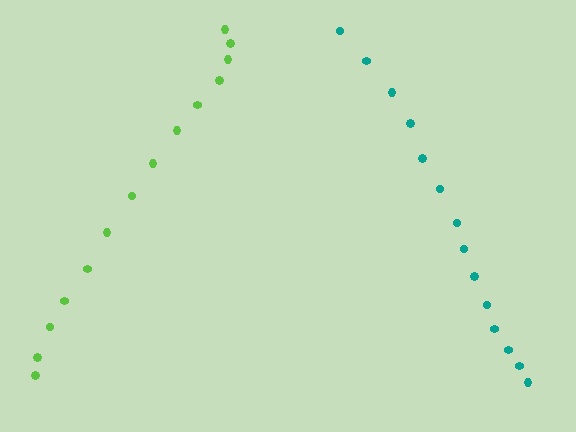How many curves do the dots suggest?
There are 2 distinct paths.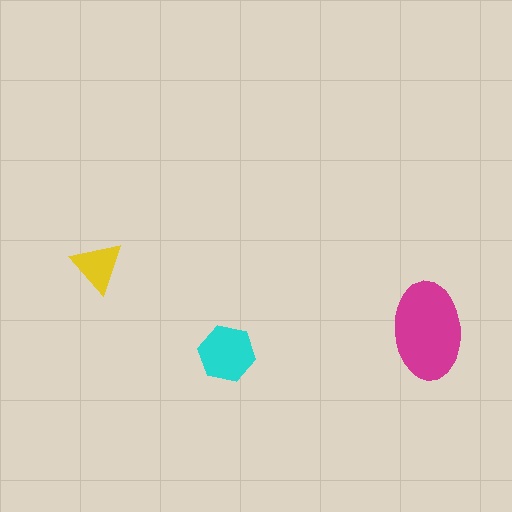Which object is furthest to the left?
The yellow triangle is leftmost.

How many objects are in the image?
There are 3 objects in the image.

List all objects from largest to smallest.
The magenta ellipse, the cyan hexagon, the yellow triangle.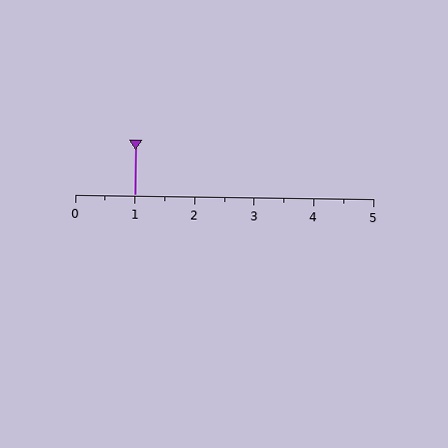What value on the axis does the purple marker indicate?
The marker indicates approximately 1.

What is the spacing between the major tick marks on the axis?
The major ticks are spaced 1 apart.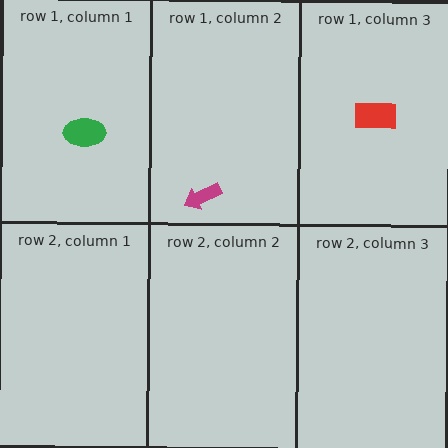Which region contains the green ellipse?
The row 1, column 1 region.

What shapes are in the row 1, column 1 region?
The green ellipse.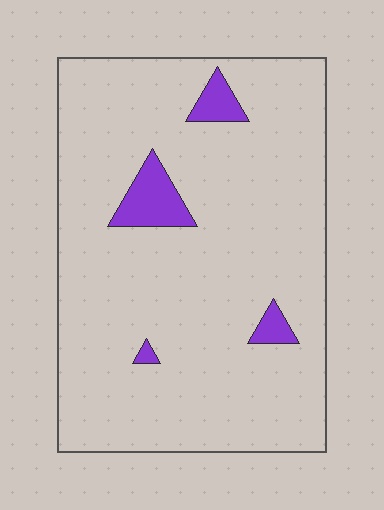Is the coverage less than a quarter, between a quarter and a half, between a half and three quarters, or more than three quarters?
Less than a quarter.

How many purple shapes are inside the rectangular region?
4.